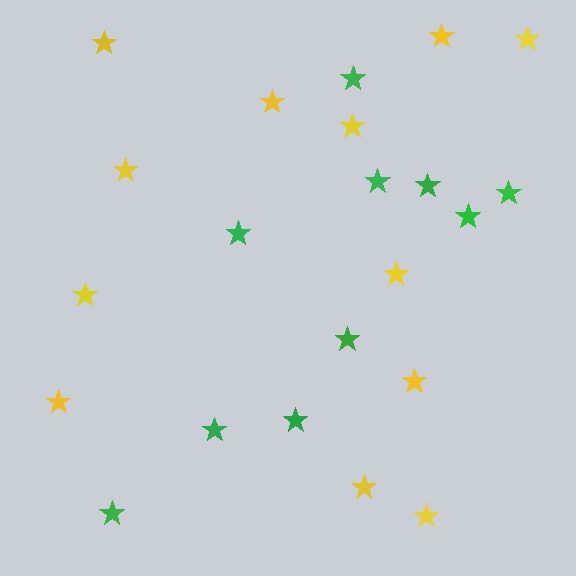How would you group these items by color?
There are 2 groups: one group of green stars (10) and one group of yellow stars (12).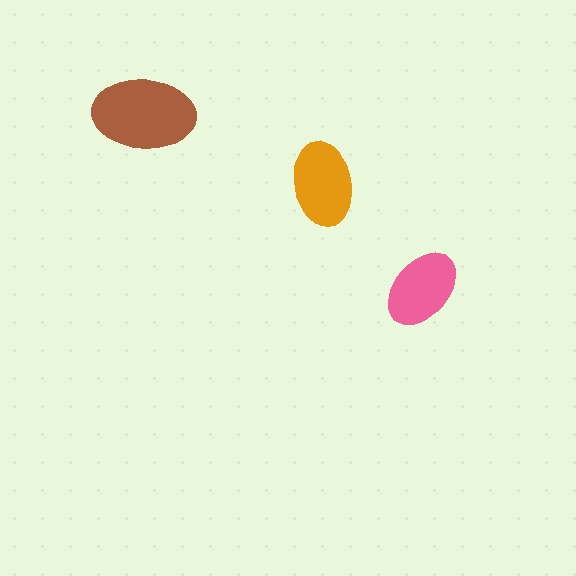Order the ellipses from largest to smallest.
the brown one, the orange one, the pink one.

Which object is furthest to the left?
The brown ellipse is leftmost.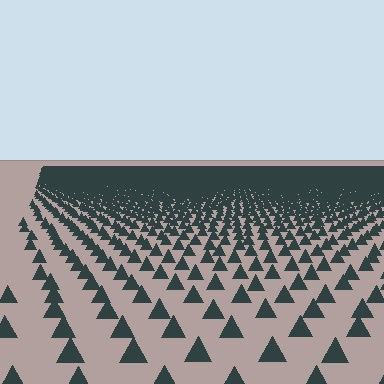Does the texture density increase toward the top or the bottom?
Density increases toward the top.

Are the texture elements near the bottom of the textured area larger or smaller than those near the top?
Larger. Near the bottom, elements are closer to the viewer and appear at a bigger on-screen size.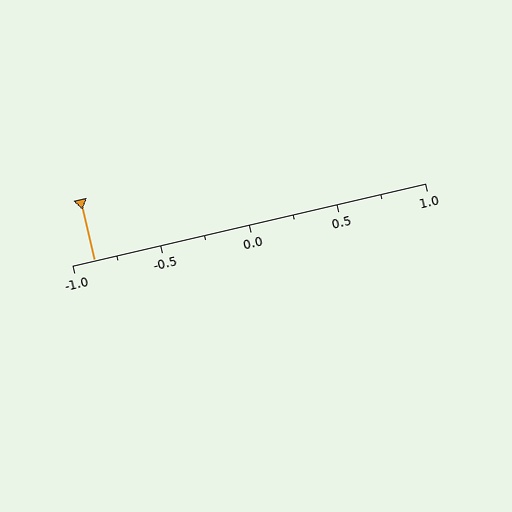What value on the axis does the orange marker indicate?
The marker indicates approximately -0.88.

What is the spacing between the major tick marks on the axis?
The major ticks are spaced 0.5 apart.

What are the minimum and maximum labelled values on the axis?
The axis runs from -1.0 to 1.0.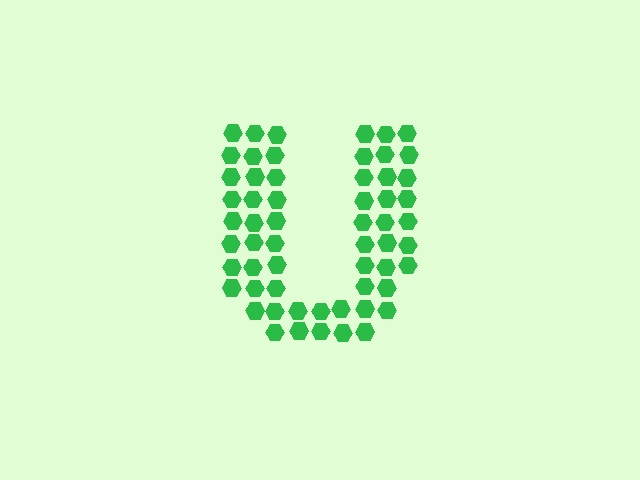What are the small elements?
The small elements are hexagons.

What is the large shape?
The large shape is the letter U.